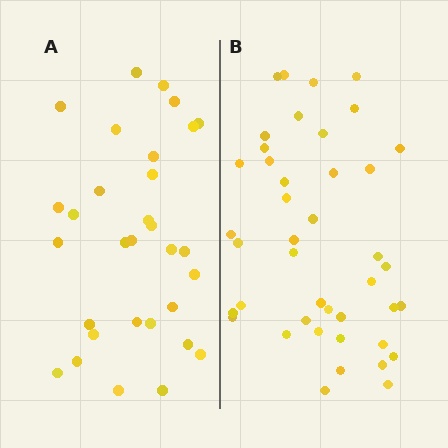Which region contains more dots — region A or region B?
Region B (the right region) has more dots.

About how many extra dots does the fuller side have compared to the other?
Region B has roughly 12 or so more dots than region A.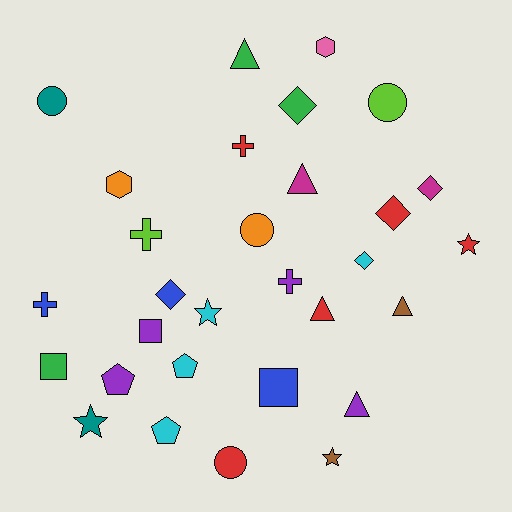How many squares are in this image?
There are 3 squares.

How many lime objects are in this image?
There are 2 lime objects.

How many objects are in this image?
There are 30 objects.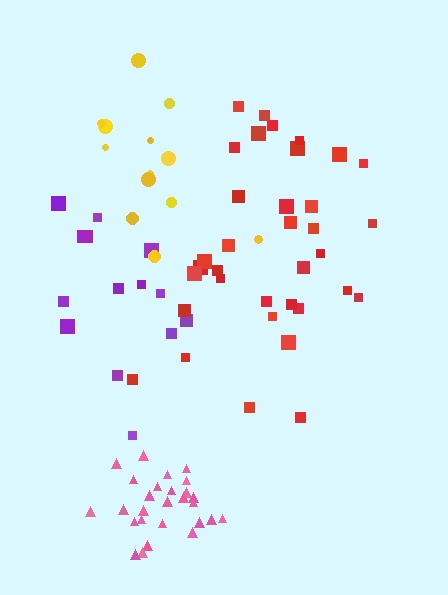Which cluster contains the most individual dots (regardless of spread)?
Red (35).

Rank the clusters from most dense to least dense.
pink, red, yellow, purple.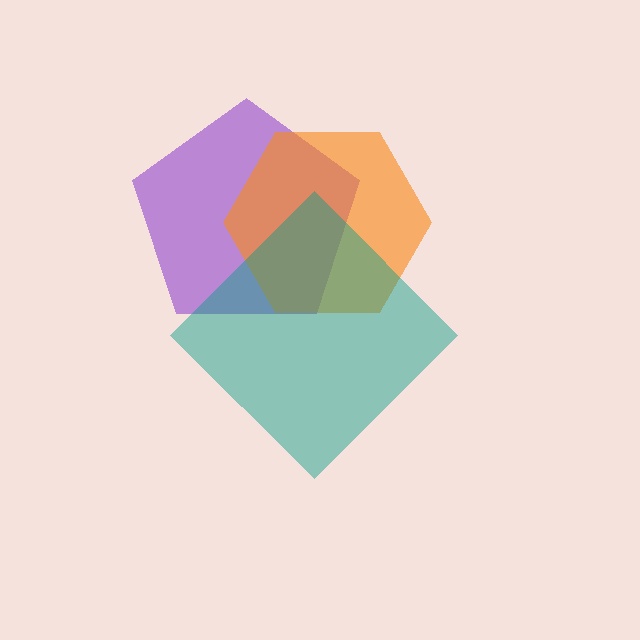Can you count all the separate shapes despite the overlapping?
Yes, there are 3 separate shapes.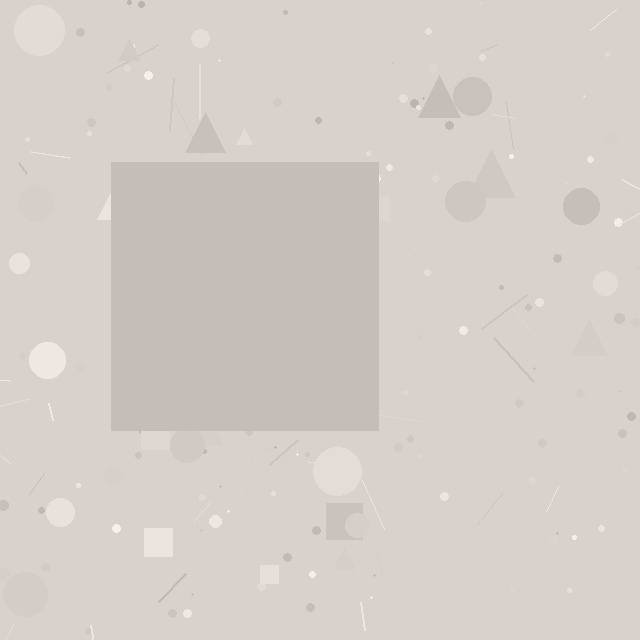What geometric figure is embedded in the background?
A square is embedded in the background.